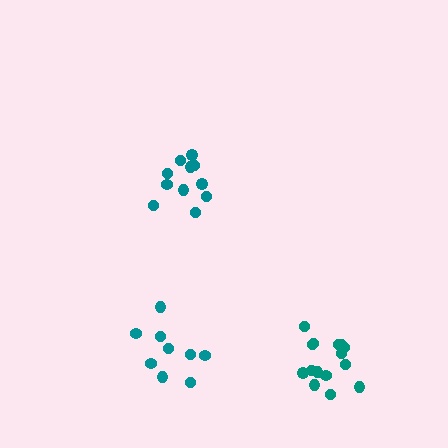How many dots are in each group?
Group 1: 11 dots, Group 2: 9 dots, Group 3: 15 dots (35 total).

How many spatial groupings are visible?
There are 3 spatial groupings.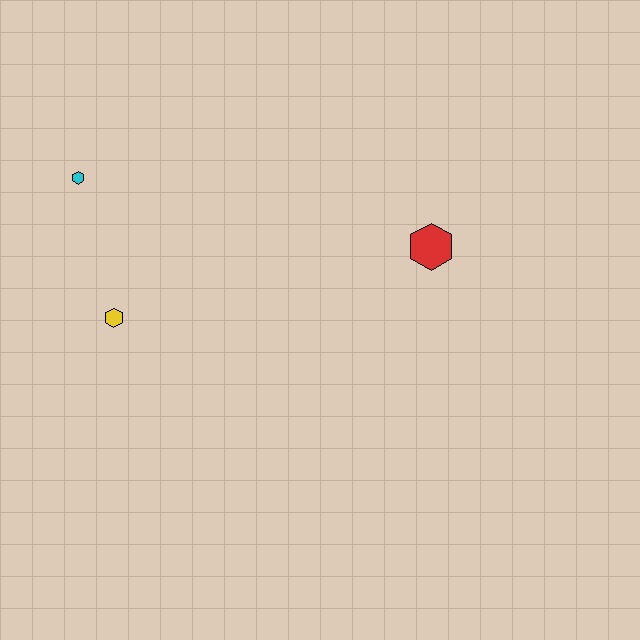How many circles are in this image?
There are no circles.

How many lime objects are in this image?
There are no lime objects.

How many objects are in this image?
There are 3 objects.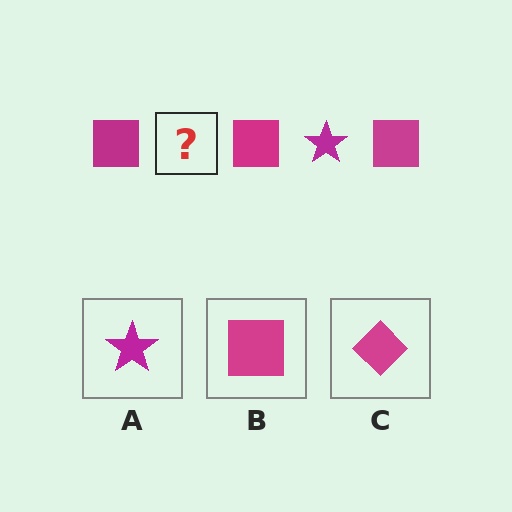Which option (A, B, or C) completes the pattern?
A.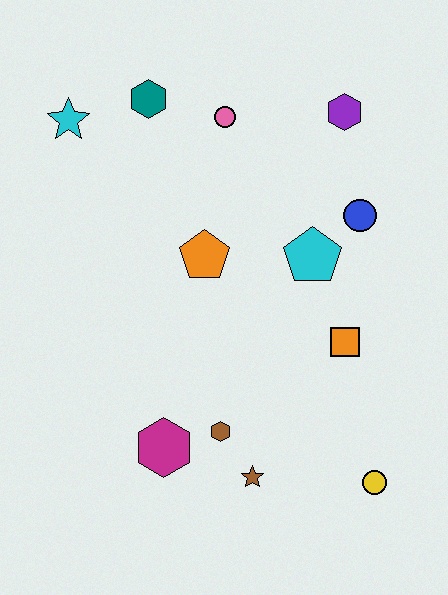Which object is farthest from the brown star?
The cyan star is farthest from the brown star.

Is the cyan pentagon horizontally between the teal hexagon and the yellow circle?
Yes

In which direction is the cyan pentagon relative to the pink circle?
The cyan pentagon is below the pink circle.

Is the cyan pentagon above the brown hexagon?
Yes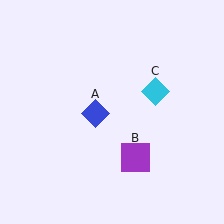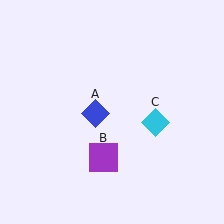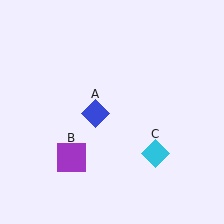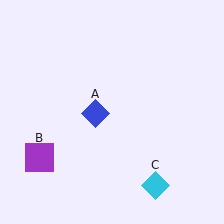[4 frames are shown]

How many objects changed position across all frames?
2 objects changed position: purple square (object B), cyan diamond (object C).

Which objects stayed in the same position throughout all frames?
Blue diamond (object A) remained stationary.